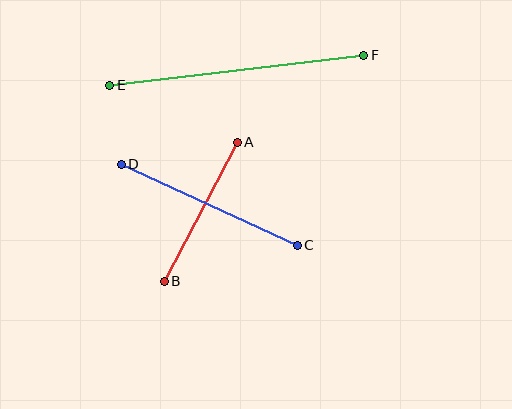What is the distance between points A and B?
The distance is approximately 157 pixels.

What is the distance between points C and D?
The distance is approximately 194 pixels.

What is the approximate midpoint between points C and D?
The midpoint is at approximately (209, 205) pixels.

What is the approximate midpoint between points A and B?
The midpoint is at approximately (201, 212) pixels.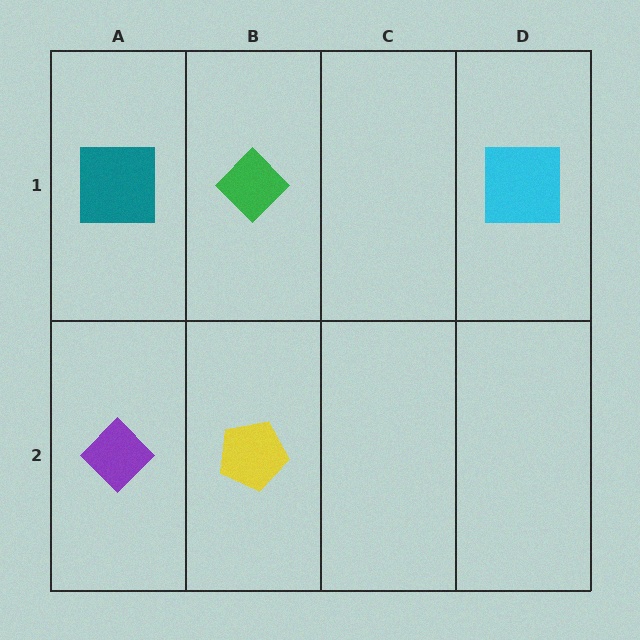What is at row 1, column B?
A green diamond.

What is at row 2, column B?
A yellow pentagon.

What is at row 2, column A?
A purple diamond.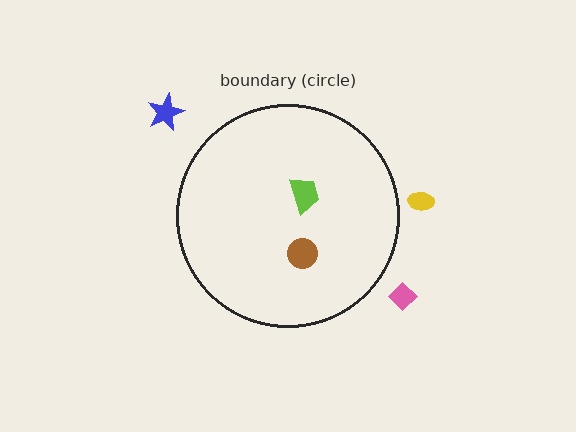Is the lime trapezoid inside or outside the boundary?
Inside.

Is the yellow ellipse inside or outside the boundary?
Outside.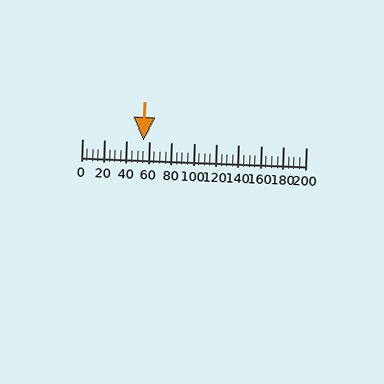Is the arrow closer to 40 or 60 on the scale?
The arrow is closer to 60.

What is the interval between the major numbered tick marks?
The major tick marks are spaced 20 units apart.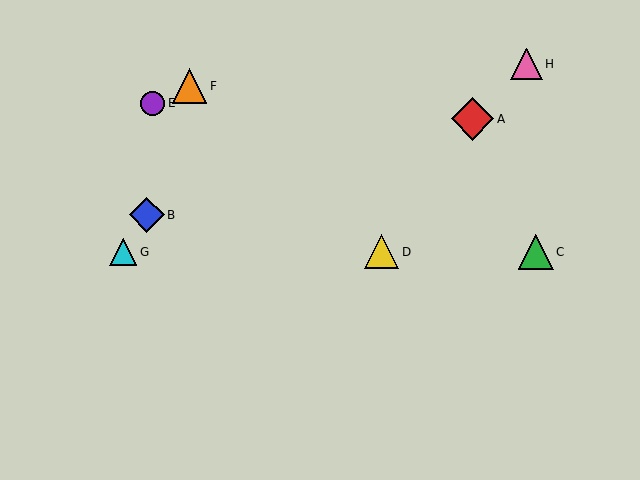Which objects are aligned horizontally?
Objects C, D, G are aligned horizontally.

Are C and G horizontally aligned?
Yes, both are at y≈252.